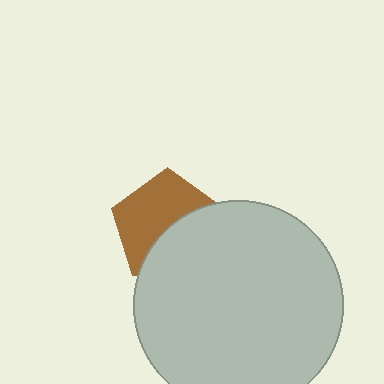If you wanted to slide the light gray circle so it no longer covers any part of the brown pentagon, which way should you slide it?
Slide it down — that is the most direct way to separate the two shapes.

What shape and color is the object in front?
The object in front is a light gray circle.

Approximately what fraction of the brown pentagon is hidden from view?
Roughly 45% of the brown pentagon is hidden behind the light gray circle.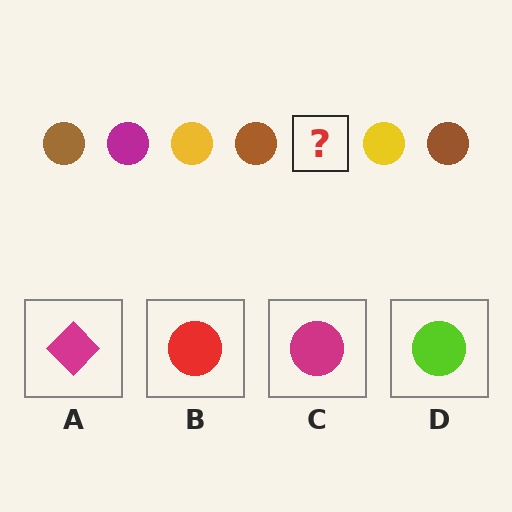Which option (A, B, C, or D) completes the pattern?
C.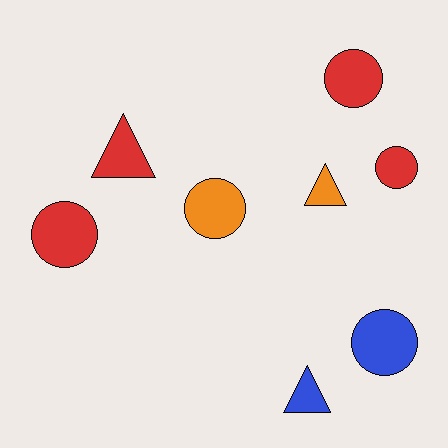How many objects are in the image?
There are 8 objects.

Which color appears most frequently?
Red, with 4 objects.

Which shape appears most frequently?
Circle, with 5 objects.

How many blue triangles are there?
There is 1 blue triangle.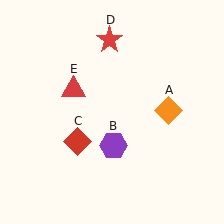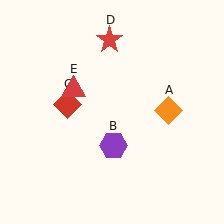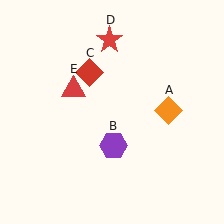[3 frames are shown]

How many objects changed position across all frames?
1 object changed position: red diamond (object C).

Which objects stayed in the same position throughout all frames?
Orange diamond (object A) and purple hexagon (object B) and red star (object D) and red triangle (object E) remained stationary.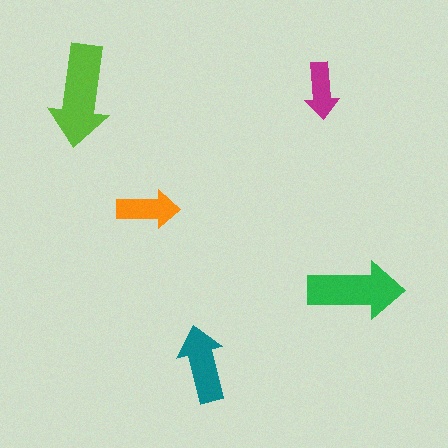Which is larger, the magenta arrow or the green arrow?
The green one.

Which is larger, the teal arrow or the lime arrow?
The lime one.